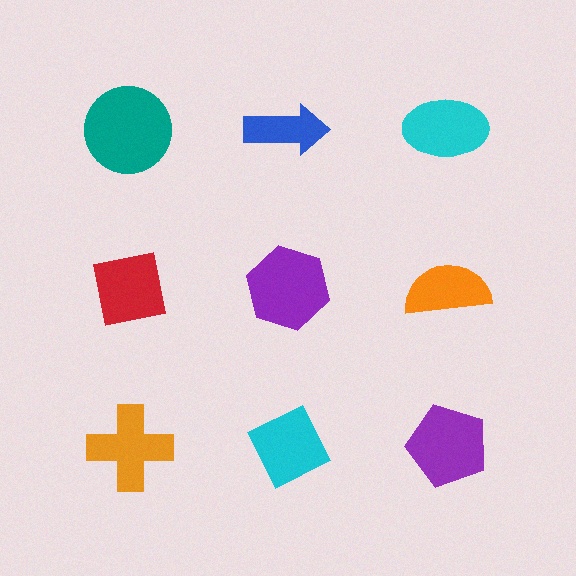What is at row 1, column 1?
A teal circle.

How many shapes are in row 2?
3 shapes.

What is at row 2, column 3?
An orange semicircle.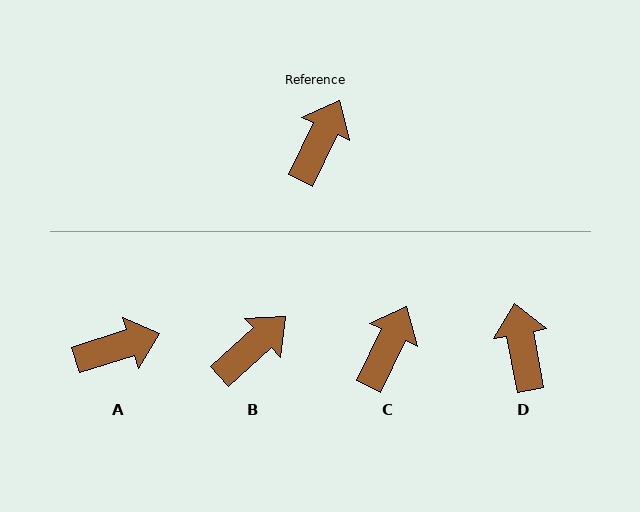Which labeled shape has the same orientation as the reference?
C.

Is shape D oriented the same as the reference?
No, it is off by about 37 degrees.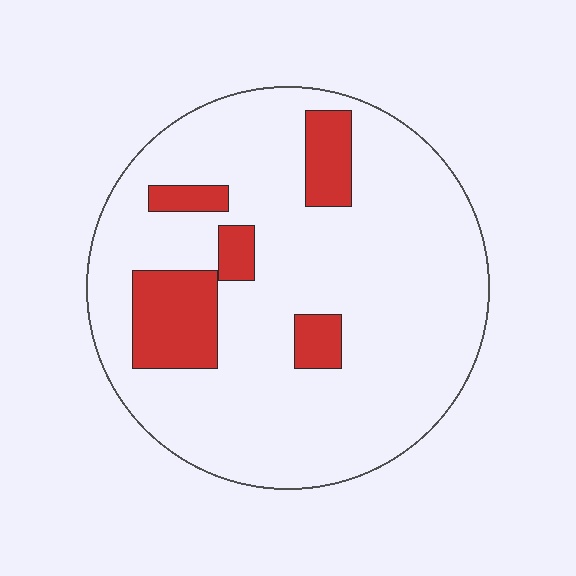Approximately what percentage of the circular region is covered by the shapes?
Approximately 15%.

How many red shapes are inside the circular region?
5.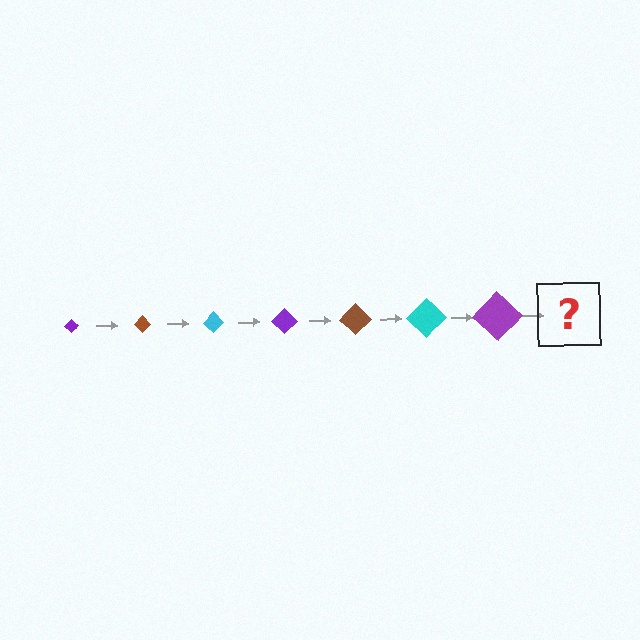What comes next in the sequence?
The next element should be a brown diamond, larger than the previous one.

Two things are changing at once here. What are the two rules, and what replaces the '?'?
The two rules are that the diamond grows larger each step and the color cycles through purple, brown, and cyan. The '?' should be a brown diamond, larger than the previous one.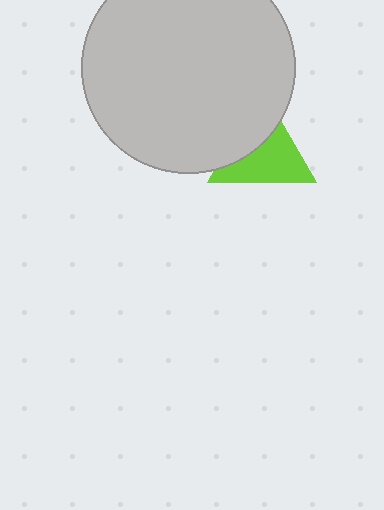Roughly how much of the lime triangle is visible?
About half of it is visible (roughly 60%).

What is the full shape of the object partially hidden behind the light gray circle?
The partially hidden object is a lime triangle.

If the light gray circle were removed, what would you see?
You would see the complete lime triangle.